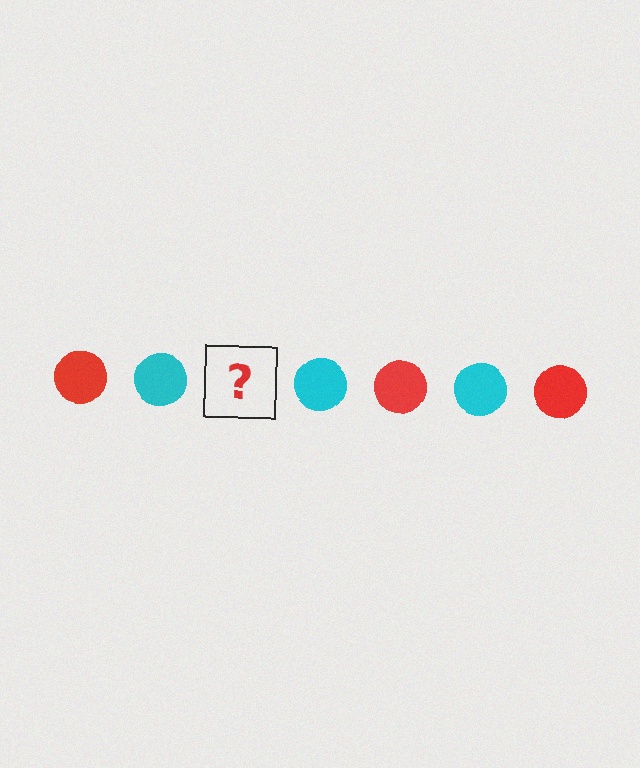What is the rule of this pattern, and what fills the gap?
The rule is that the pattern cycles through red, cyan circles. The gap should be filled with a red circle.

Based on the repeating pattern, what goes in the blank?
The blank should be a red circle.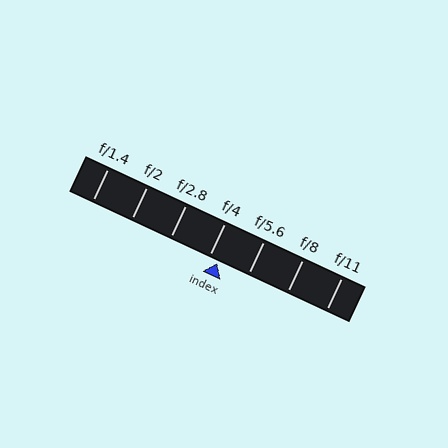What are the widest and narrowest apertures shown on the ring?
The widest aperture shown is f/1.4 and the narrowest is f/11.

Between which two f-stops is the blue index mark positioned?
The index mark is between f/4 and f/5.6.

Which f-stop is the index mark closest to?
The index mark is closest to f/4.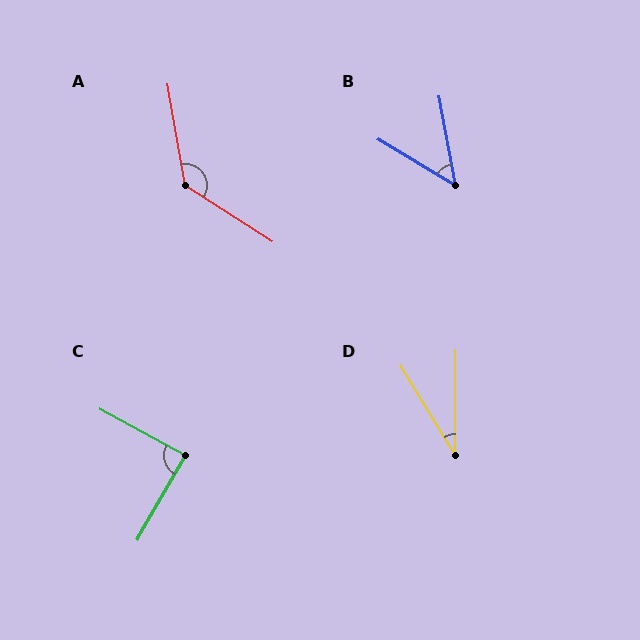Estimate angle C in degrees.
Approximately 89 degrees.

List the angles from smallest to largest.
D (32°), B (49°), C (89°), A (133°).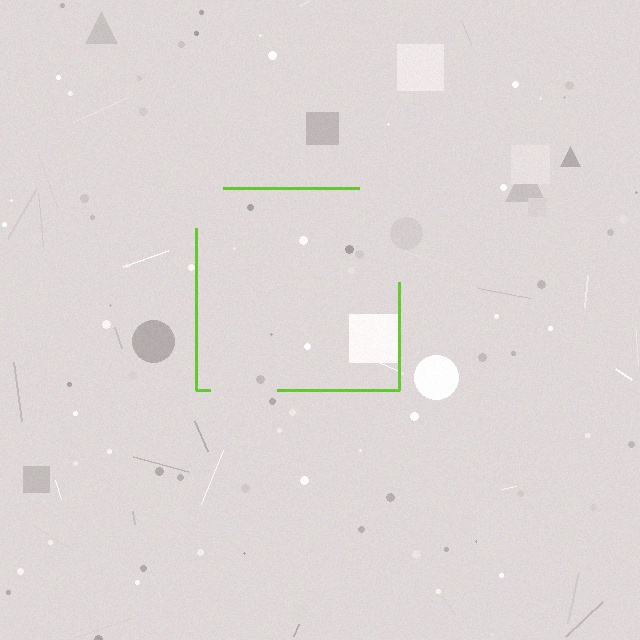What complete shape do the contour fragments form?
The contour fragments form a square.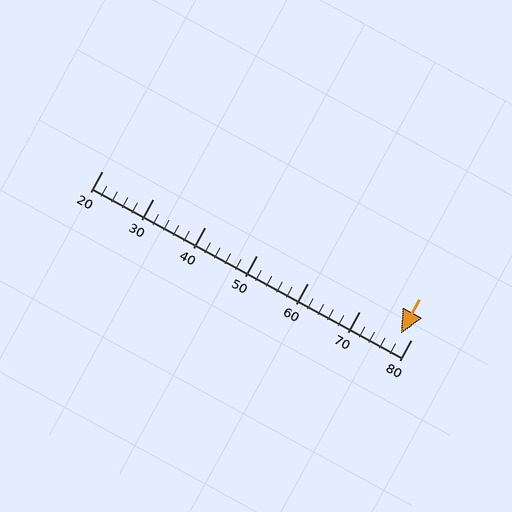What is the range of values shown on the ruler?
The ruler shows values from 20 to 80.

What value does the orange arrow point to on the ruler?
The orange arrow points to approximately 78.